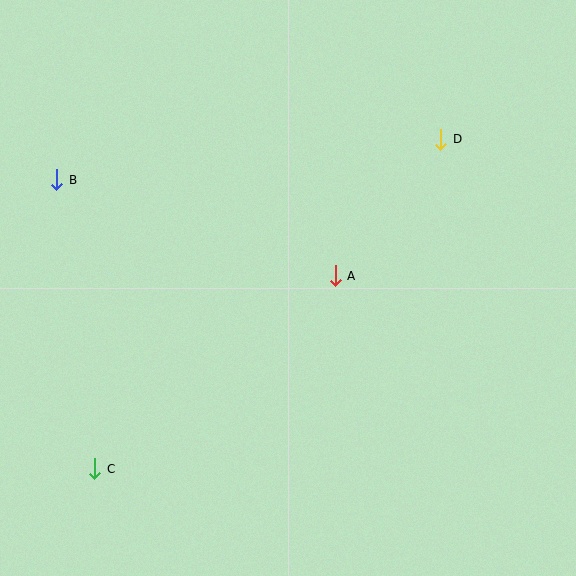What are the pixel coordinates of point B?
Point B is at (57, 180).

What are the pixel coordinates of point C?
Point C is at (95, 469).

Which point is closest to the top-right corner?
Point D is closest to the top-right corner.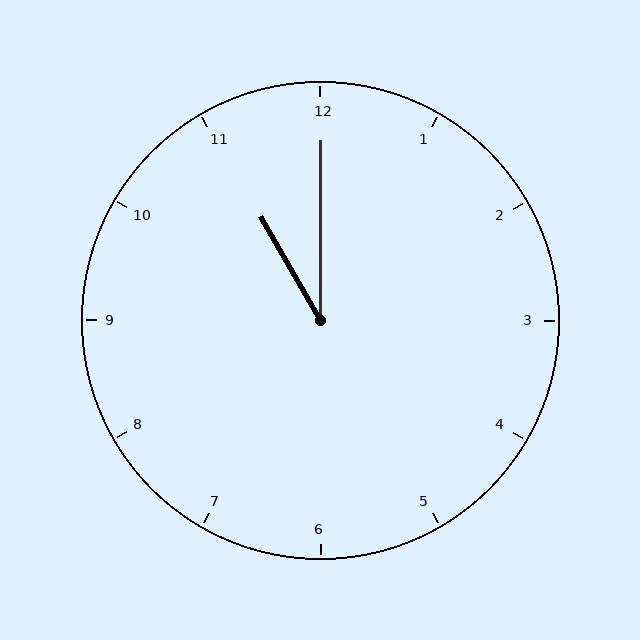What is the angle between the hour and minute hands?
Approximately 30 degrees.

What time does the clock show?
11:00.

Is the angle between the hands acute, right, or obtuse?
It is acute.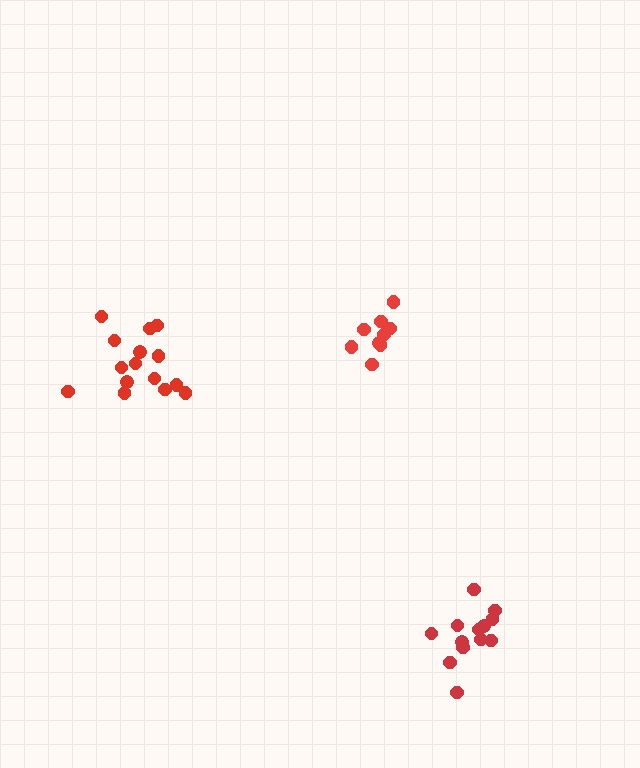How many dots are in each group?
Group 1: 13 dots, Group 2: 10 dots, Group 3: 15 dots (38 total).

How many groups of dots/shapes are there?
There are 3 groups.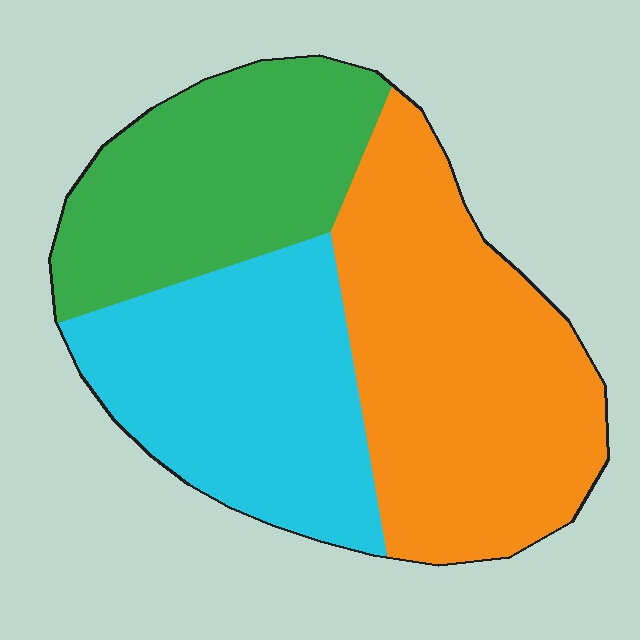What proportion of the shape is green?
Green covers 28% of the shape.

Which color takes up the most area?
Orange, at roughly 40%.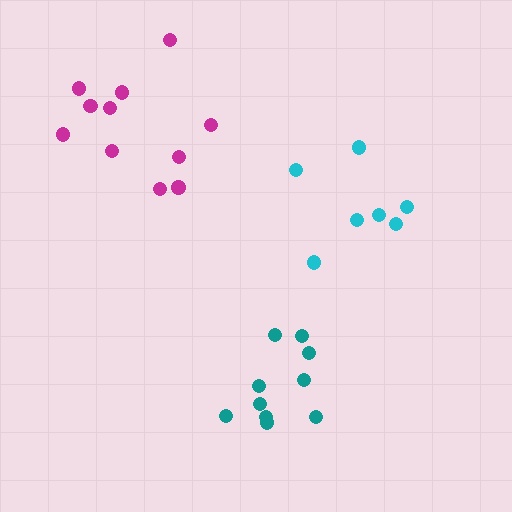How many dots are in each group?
Group 1: 7 dots, Group 2: 11 dots, Group 3: 10 dots (28 total).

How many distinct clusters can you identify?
There are 3 distinct clusters.